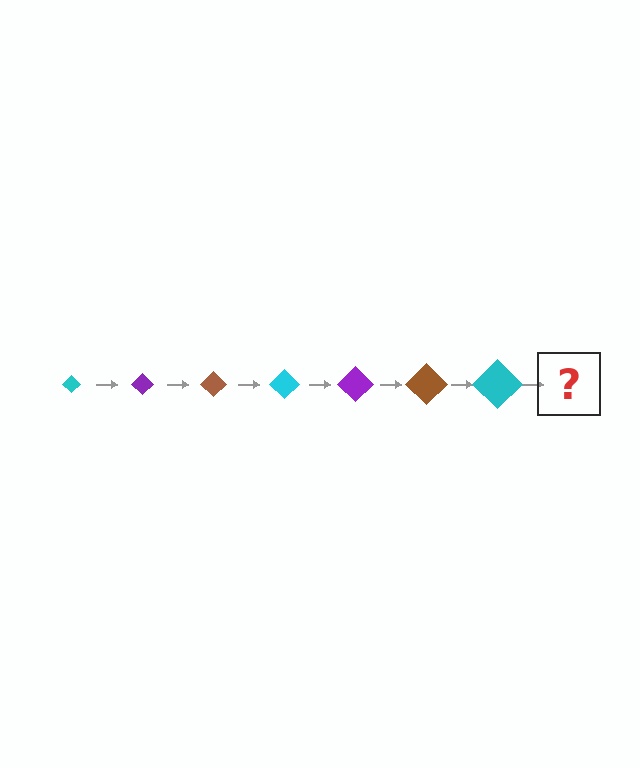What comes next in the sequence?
The next element should be a purple diamond, larger than the previous one.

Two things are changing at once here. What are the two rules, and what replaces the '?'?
The two rules are that the diamond grows larger each step and the color cycles through cyan, purple, and brown. The '?' should be a purple diamond, larger than the previous one.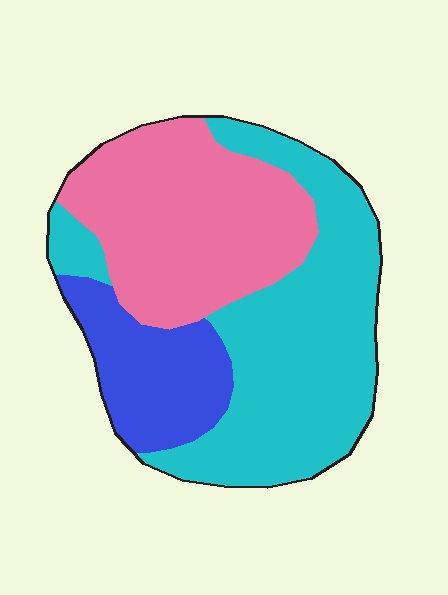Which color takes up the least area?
Blue, at roughly 20%.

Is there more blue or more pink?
Pink.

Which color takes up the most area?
Cyan, at roughly 45%.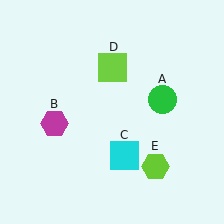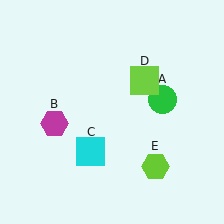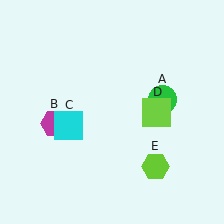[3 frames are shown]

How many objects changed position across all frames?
2 objects changed position: cyan square (object C), lime square (object D).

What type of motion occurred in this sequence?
The cyan square (object C), lime square (object D) rotated clockwise around the center of the scene.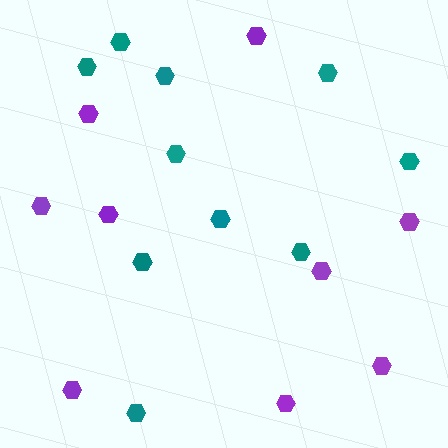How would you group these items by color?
There are 2 groups: one group of purple hexagons (9) and one group of teal hexagons (10).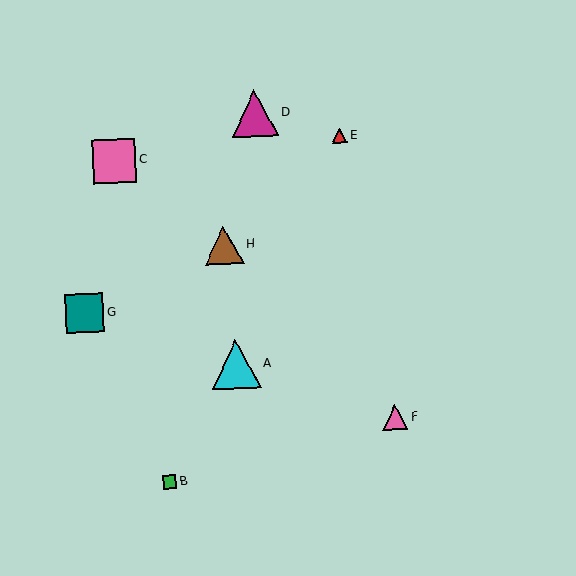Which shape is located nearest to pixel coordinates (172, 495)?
The green square (labeled B) at (170, 482) is nearest to that location.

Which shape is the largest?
The cyan triangle (labeled A) is the largest.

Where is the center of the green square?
The center of the green square is at (170, 482).